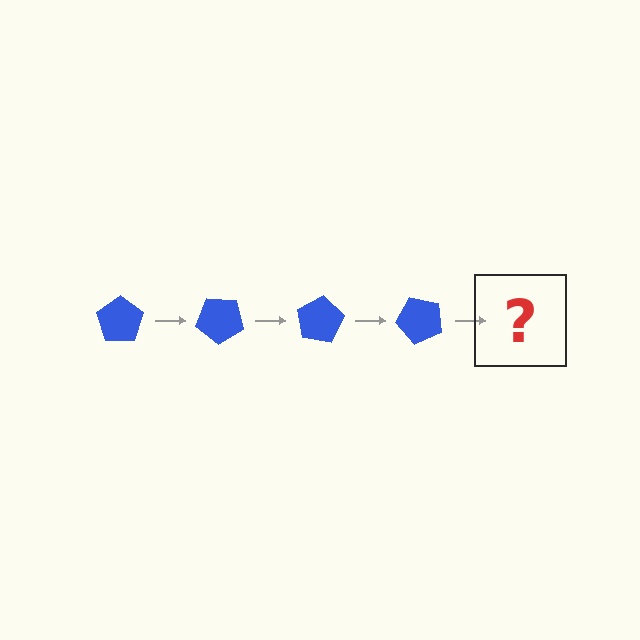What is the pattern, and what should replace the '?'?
The pattern is that the pentagon rotates 40 degrees each step. The '?' should be a blue pentagon rotated 160 degrees.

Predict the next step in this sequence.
The next step is a blue pentagon rotated 160 degrees.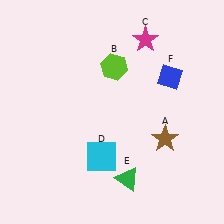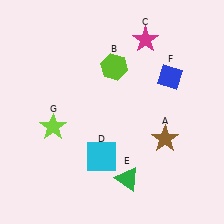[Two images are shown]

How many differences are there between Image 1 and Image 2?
There is 1 difference between the two images.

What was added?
A lime star (G) was added in Image 2.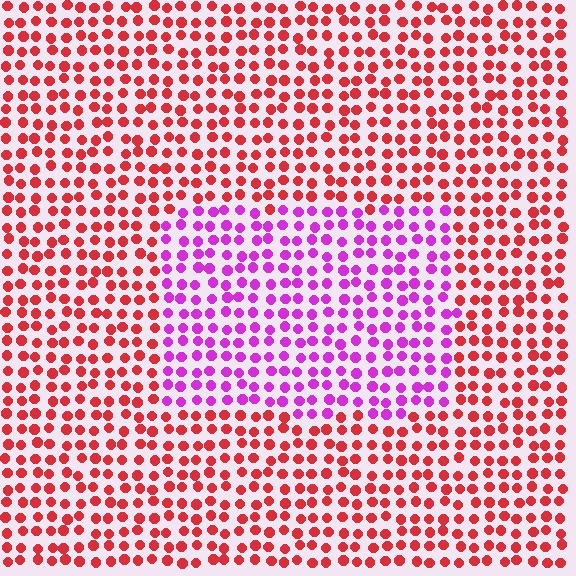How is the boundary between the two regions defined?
The boundary is defined purely by a slight shift in hue (about 57 degrees). Spacing, size, and orientation are identical on both sides.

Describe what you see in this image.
The image is filled with small red elements in a uniform arrangement. A rectangle-shaped region is visible where the elements are tinted to a slightly different hue, forming a subtle color boundary.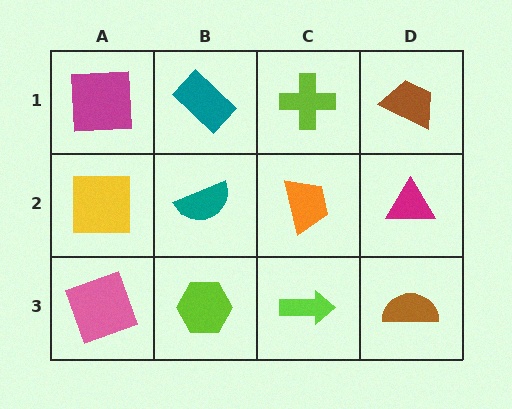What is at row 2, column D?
A magenta triangle.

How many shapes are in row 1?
4 shapes.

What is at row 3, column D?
A brown semicircle.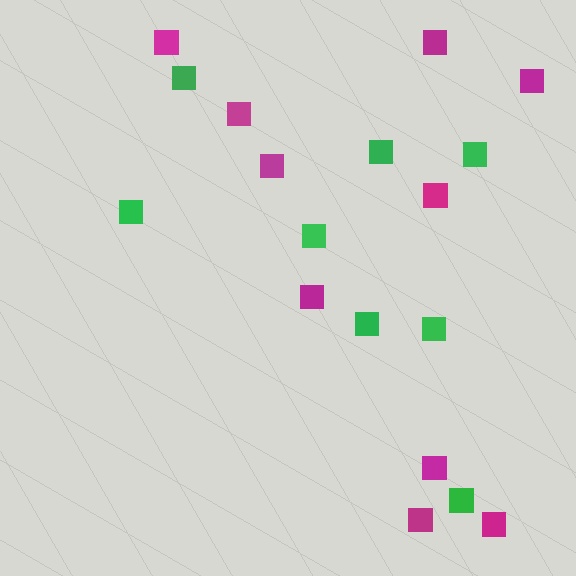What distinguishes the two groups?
There are 2 groups: one group of green squares (8) and one group of magenta squares (10).